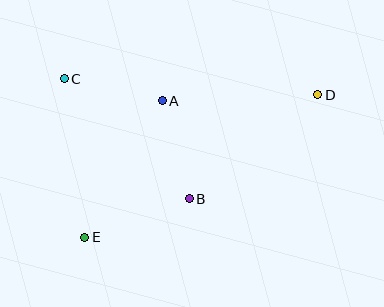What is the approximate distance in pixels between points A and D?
The distance between A and D is approximately 156 pixels.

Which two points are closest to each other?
Points A and C are closest to each other.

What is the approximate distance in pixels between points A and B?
The distance between A and B is approximately 102 pixels.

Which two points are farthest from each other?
Points D and E are farthest from each other.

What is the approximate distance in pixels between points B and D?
The distance between B and D is approximately 165 pixels.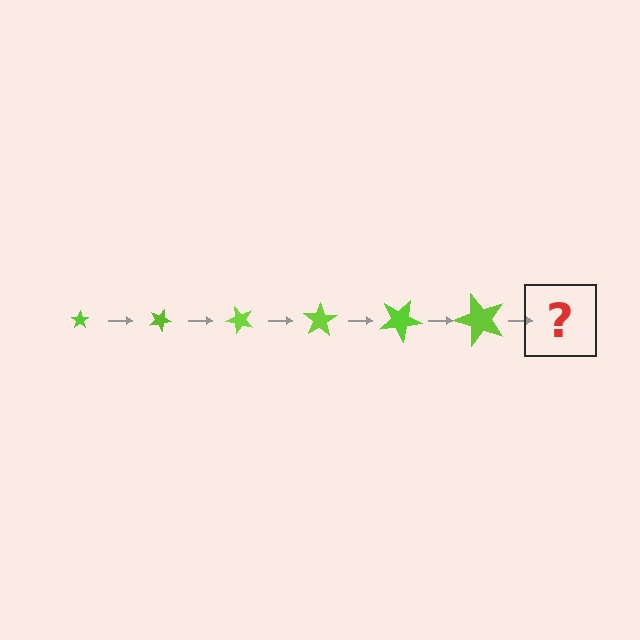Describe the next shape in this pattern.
It should be a star, larger than the previous one and rotated 150 degrees from the start.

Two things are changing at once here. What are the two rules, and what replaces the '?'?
The two rules are that the star grows larger each step and it rotates 25 degrees each step. The '?' should be a star, larger than the previous one and rotated 150 degrees from the start.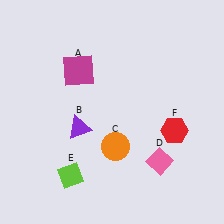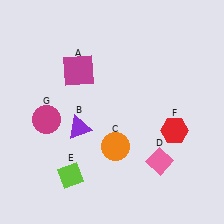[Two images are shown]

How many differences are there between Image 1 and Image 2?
There is 1 difference between the two images.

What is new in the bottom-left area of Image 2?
A magenta circle (G) was added in the bottom-left area of Image 2.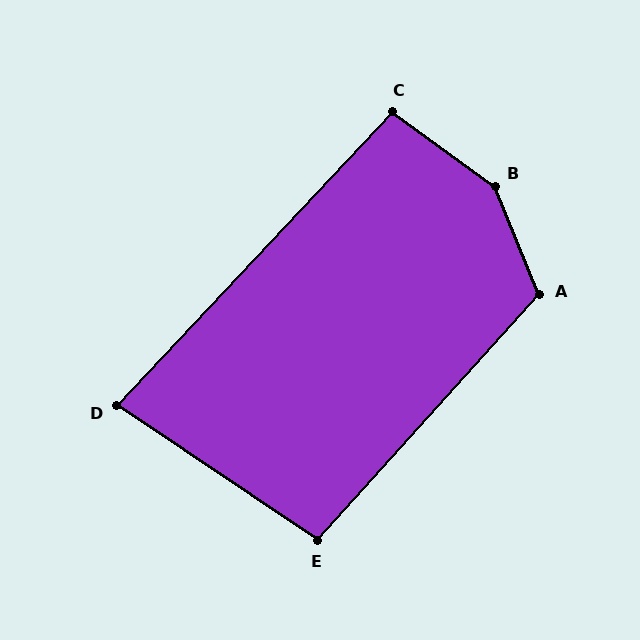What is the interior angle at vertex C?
Approximately 97 degrees (obtuse).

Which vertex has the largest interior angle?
B, at approximately 148 degrees.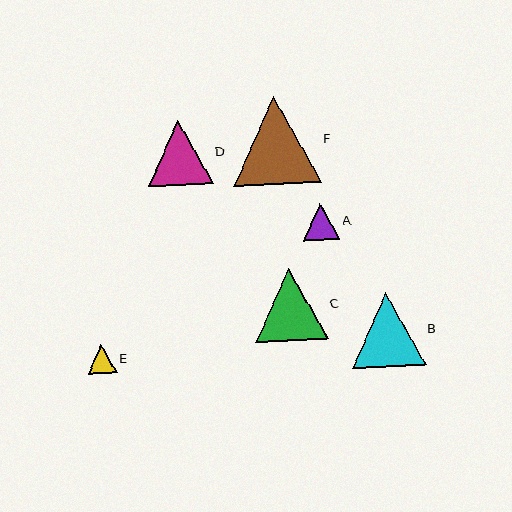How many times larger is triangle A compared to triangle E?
Triangle A is approximately 1.3 times the size of triangle E.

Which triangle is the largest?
Triangle F is the largest with a size of approximately 88 pixels.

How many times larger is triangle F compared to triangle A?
Triangle F is approximately 2.4 times the size of triangle A.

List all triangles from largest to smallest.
From largest to smallest: F, B, C, D, A, E.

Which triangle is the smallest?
Triangle E is the smallest with a size of approximately 28 pixels.